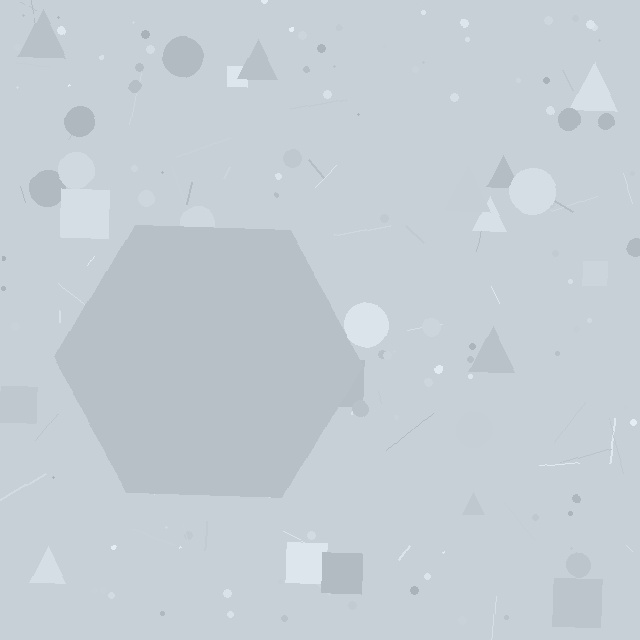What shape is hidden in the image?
A hexagon is hidden in the image.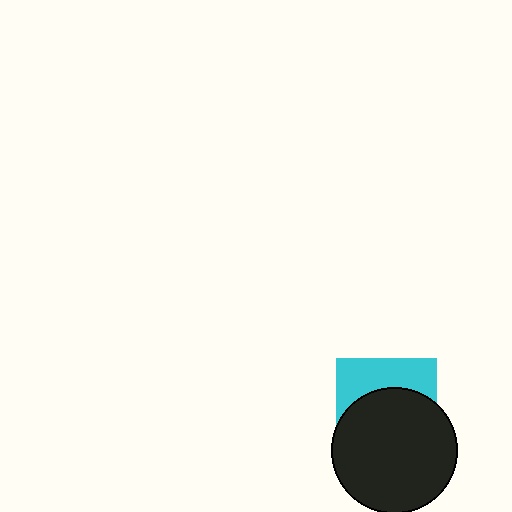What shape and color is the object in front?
The object in front is a black circle.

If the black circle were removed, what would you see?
You would see the complete cyan square.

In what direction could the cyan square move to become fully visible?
The cyan square could move up. That would shift it out from behind the black circle entirely.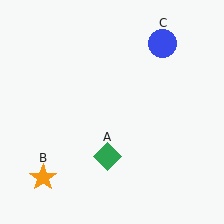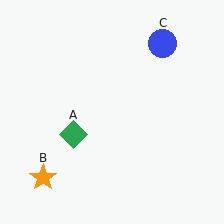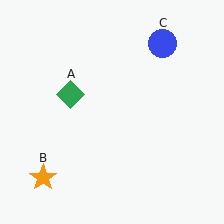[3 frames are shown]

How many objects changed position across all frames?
1 object changed position: green diamond (object A).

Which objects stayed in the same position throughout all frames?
Orange star (object B) and blue circle (object C) remained stationary.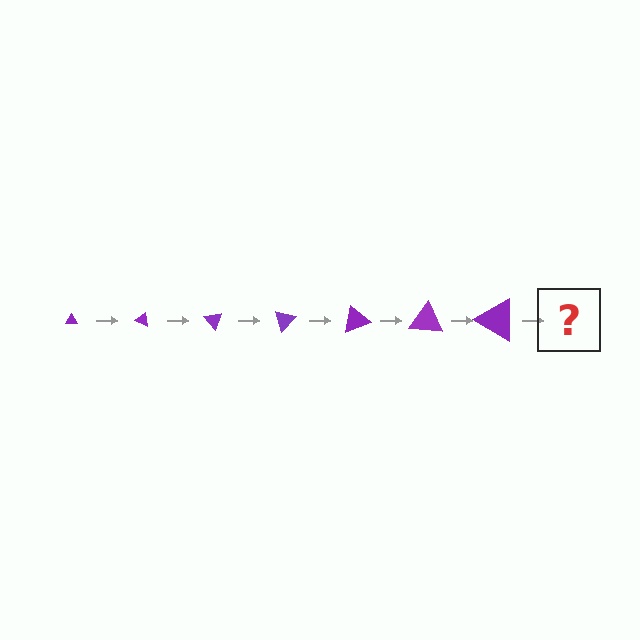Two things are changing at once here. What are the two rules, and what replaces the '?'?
The two rules are that the triangle grows larger each step and it rotates 25 degrees each step. The '?' should be a triangle, larger than the previous one and rotated 175 degrees from the start.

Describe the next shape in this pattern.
It should be a triangle, larger than the previous one and rotated 175 degrees from the start.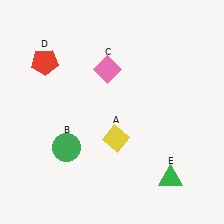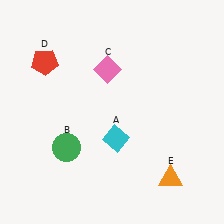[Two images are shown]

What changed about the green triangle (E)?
In Image 1, E is green. In Image 2, it changed to orange.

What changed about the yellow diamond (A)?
In Image 1, A is yellow. In Image 2, it changed to cyan.